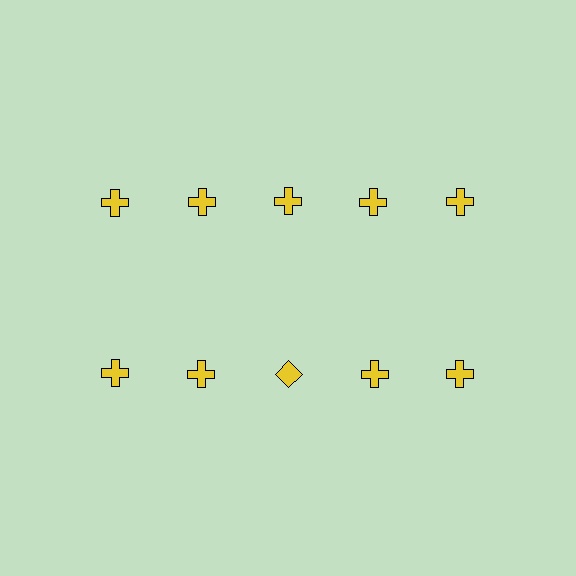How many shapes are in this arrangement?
There are 10 shapes arranged in a grid pattern.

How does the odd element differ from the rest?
It has a different shape: diamond instead of cross.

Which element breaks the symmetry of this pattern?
The yellow diamond in the second row, center column breaks the symmetry. All other shapes are yellow crosses.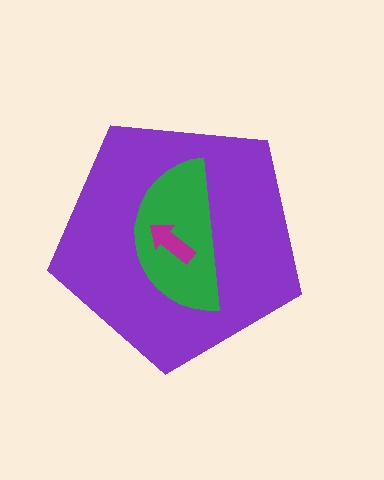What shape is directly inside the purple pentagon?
The green semicircle.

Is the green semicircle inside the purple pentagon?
Yes.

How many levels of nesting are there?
3.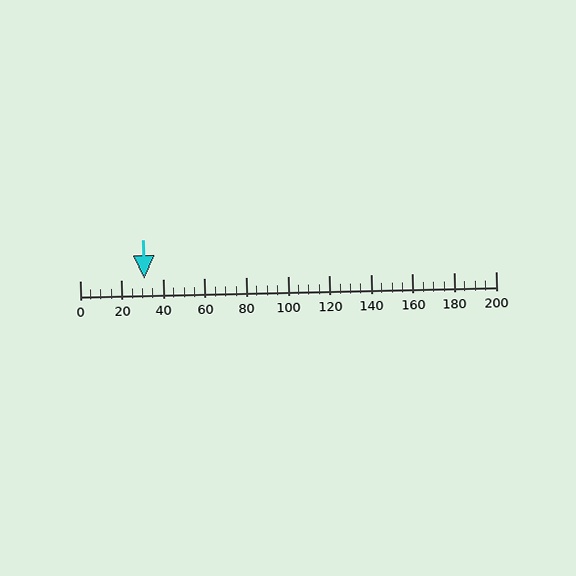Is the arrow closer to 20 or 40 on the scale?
The arrow is closer to 40.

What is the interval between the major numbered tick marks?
The major tick marks are spaced 20 units apart.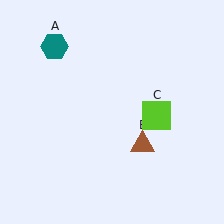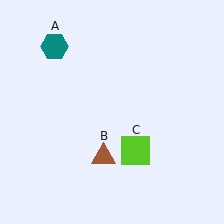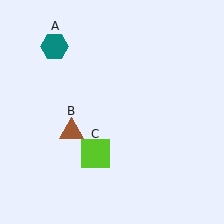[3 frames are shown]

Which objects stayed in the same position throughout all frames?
Teal hexagon (object A) remained stationary.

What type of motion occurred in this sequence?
The brown triangle (object B), lime square (object C) rotated clockwise around the center of the scene.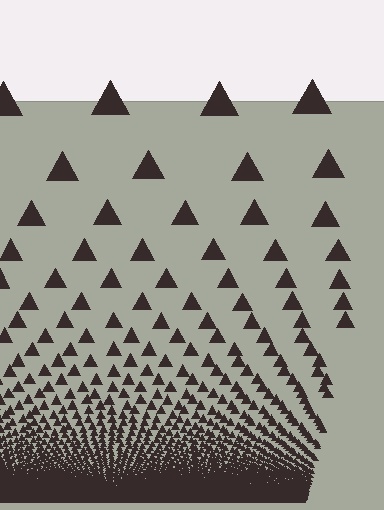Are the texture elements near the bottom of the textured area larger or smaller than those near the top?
Smaller. The gradient is inverted — elements near the bottom are smaller and denser.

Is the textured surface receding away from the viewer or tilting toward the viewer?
The surface appears to tilt toward the viewer. Texture elements get larger and sparser toward the top.